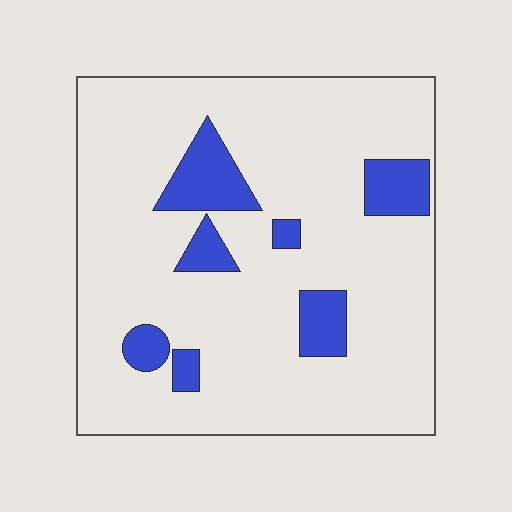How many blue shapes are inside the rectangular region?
7.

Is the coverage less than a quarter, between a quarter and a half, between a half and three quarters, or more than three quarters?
Less than a quarter.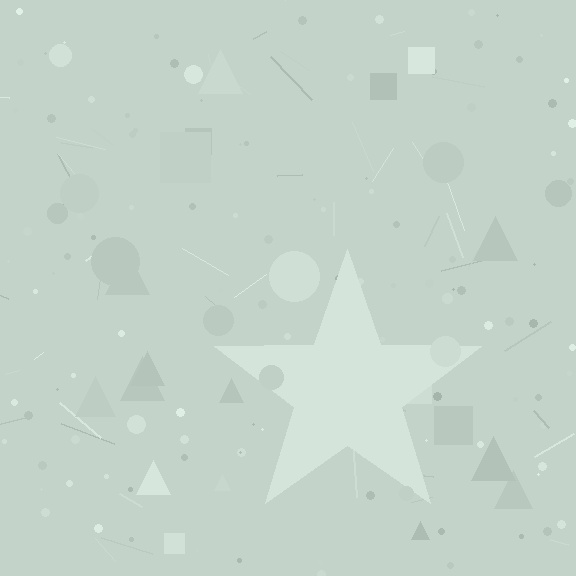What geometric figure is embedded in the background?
A star is embedded in the background.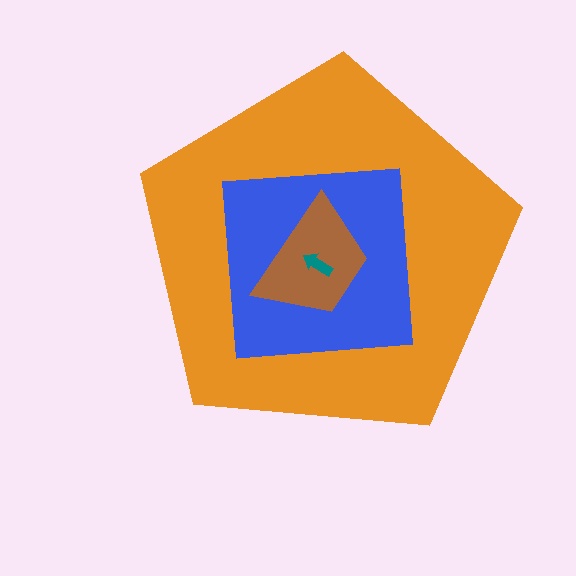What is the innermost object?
The teal arrow.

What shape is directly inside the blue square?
The brown trapezoid.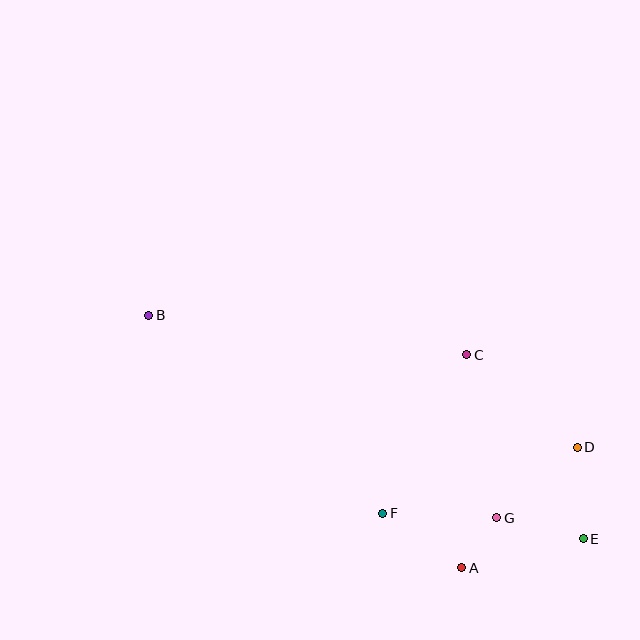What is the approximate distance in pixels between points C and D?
The distance between C and D is approximately 144 pixels.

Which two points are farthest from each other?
Points B and E are farthest from each other.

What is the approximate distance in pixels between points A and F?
The distance between A and F is approximately 96 pixels.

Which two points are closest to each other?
Points A and G are closest to each other.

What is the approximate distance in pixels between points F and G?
The distance between F and G is approximately 114 pixels.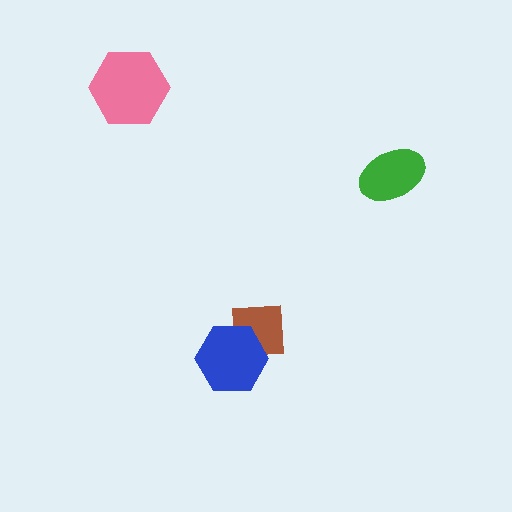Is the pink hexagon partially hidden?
No, no other shape covers it.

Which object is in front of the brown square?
The blue hexagon is in front of the brown square.